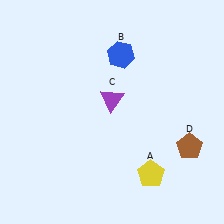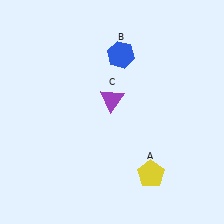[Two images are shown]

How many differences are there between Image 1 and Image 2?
There is 1 difference between the two images.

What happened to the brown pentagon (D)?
The brown pentagon (D) was removed in Image 2. It was in the bottom-right area of Image 1.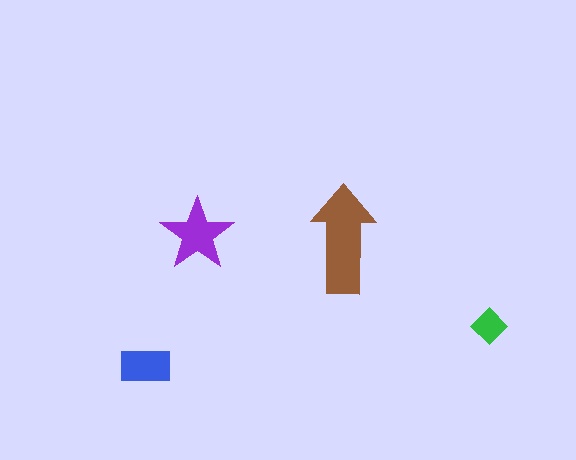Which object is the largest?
The brown arrow.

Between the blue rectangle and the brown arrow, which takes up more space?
The brown arrow.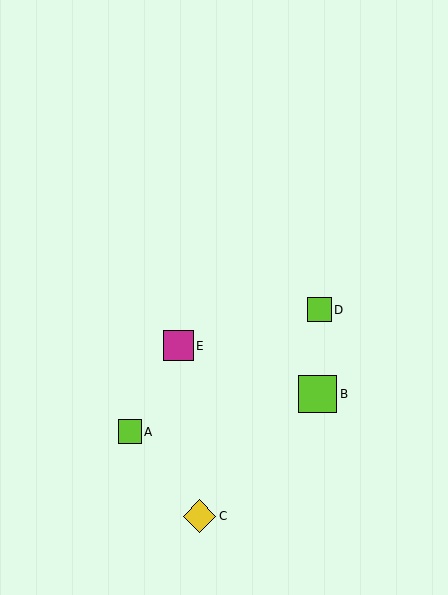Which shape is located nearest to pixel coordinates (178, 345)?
The magenta square (labeled E) at (178, 346) is nearest to that location.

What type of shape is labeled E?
Shape E is a magenta square.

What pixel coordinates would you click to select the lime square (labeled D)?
Click at (319, 310) to select the lime square D.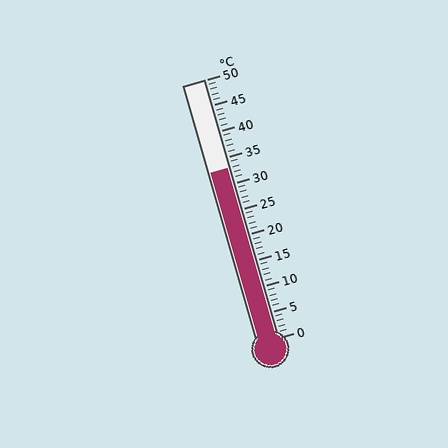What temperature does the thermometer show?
The thermometer shows approximately 33°C.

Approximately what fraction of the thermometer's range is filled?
The thermometer is filled to approximately 65% of its range.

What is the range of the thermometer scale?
The thermometer scale ranges from 0°C to 50°C.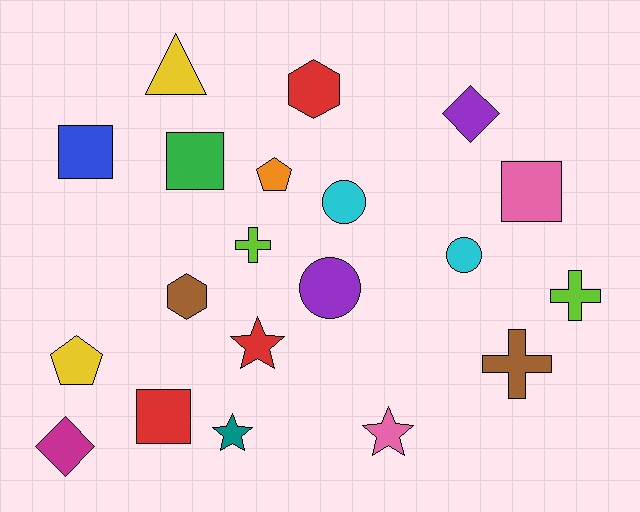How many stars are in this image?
There are 3 stars.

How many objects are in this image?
There are 20 objects.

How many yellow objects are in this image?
There are 2 yellow objects.